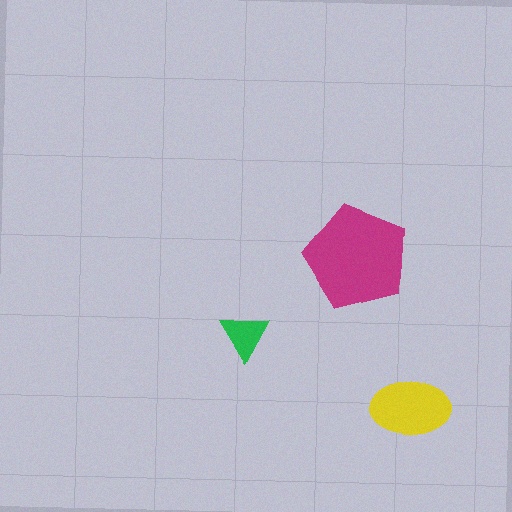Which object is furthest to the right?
The yellow ellipse is rightmost.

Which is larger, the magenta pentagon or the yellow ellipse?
The magenta pentagon.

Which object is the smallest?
The green triangle.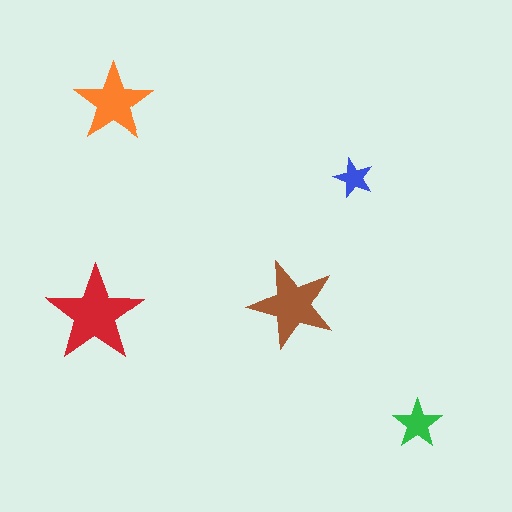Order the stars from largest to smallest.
the red one, the brown one, the orange one, the green one, the blue one.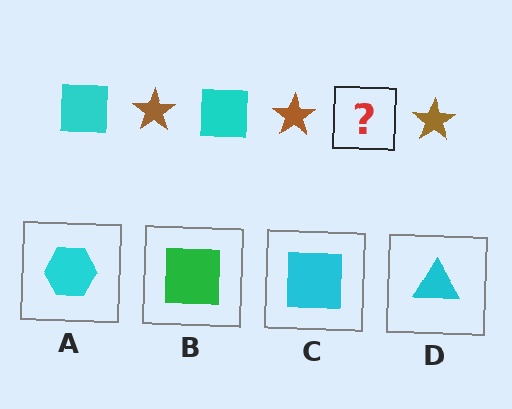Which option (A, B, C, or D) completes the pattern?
C.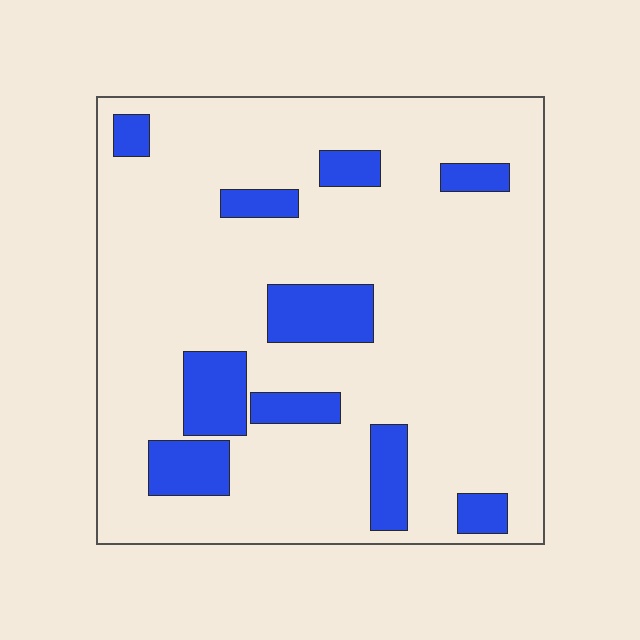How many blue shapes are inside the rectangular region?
10.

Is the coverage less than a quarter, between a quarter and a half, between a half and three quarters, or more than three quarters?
Less than a quarter.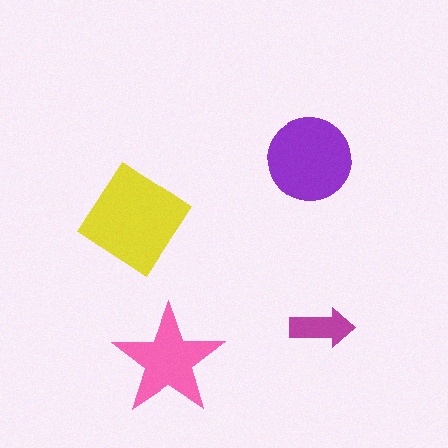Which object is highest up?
The purple circle is topmost.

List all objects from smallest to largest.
The magenta arrow, the pink star, the purple circle, the yellow diamond.